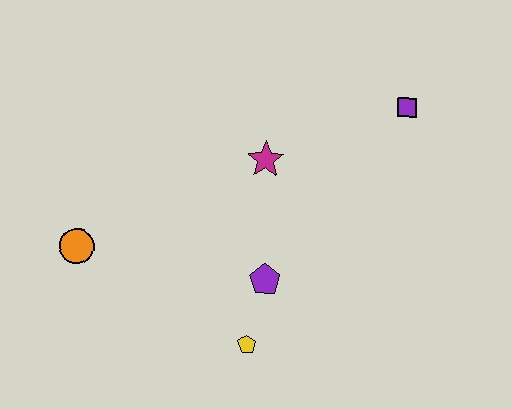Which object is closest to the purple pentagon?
The yellow pentagon is closest to the purple pentagon.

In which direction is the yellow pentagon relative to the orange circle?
The yellow pentagon is to the right of the orange circle.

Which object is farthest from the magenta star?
The orange circle is farthest from the magenta star.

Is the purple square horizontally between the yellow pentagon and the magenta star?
No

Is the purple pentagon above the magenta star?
No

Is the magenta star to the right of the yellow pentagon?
Yes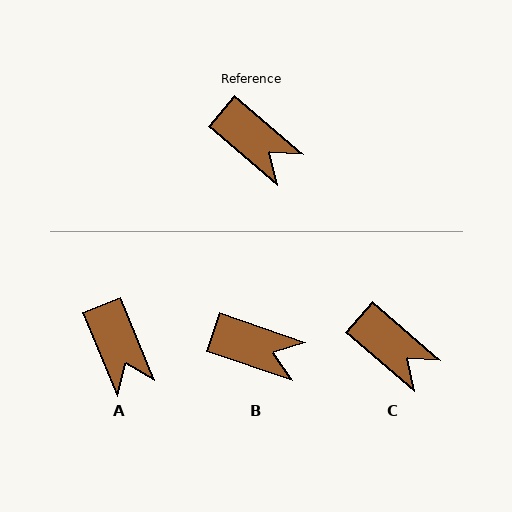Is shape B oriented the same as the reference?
No, it is off by about 22 degrees.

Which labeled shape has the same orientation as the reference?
C.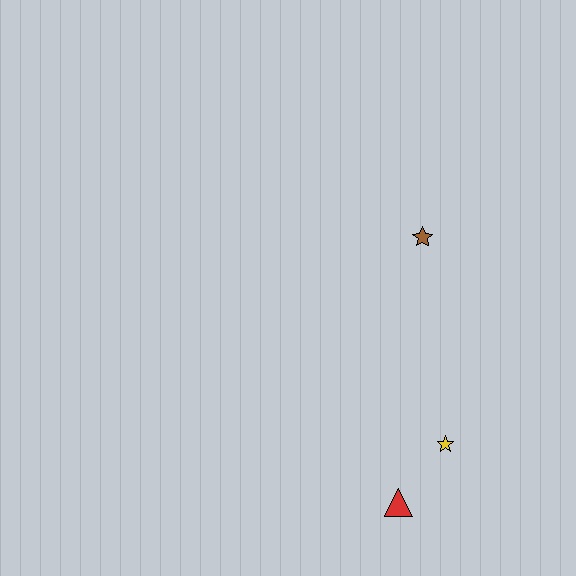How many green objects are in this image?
There are no green objects.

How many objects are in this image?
There are 3 objects.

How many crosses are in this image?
There are no crosses.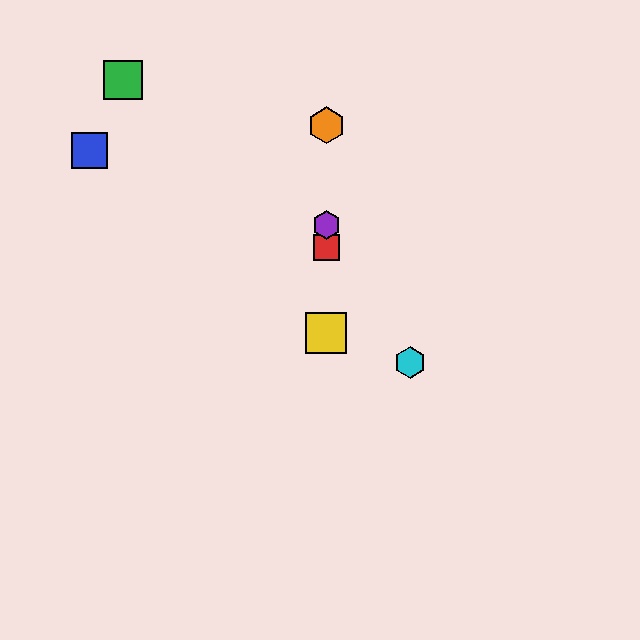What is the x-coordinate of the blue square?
The blue square is at x≈89.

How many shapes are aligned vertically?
4 shapes (the red square, the yellow square, the purple hexagon, the orange hexagon) are aligned vertically.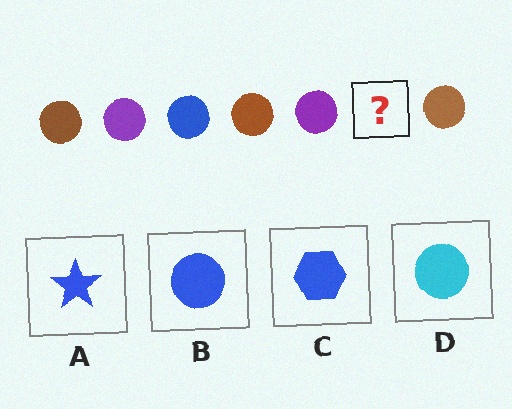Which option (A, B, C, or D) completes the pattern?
B.